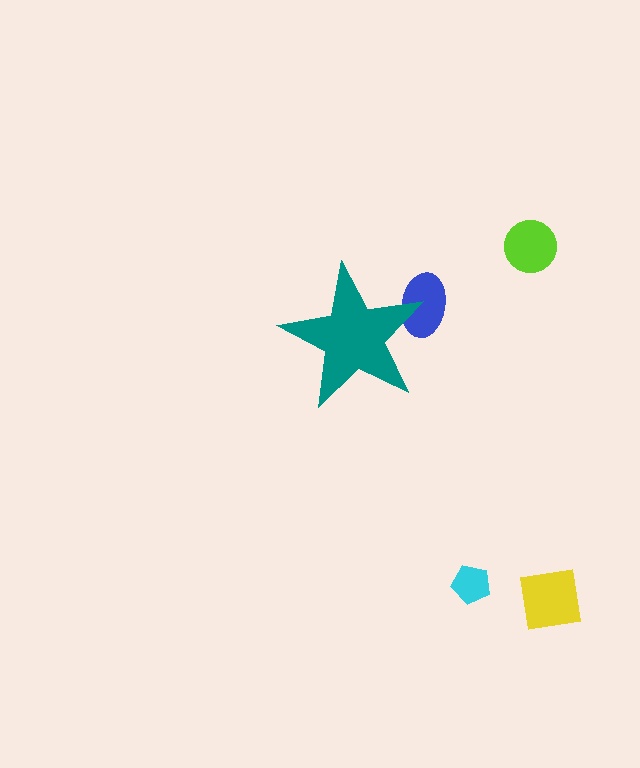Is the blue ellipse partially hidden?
Yes, the blue ellipse is partially hidden behind the teal star.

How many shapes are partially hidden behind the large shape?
1 shape is partially hidden.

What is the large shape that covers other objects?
A teal star.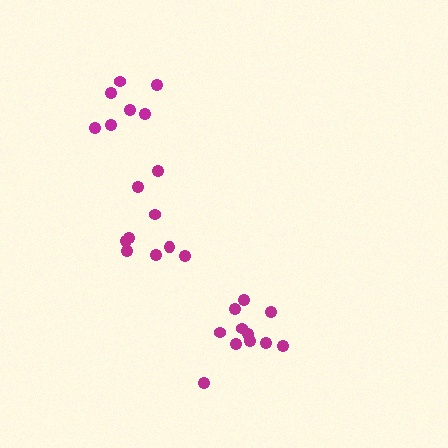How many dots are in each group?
Group 1: 9 dots, Group 2: 11 dots, Group 3: 7 dots (27 total).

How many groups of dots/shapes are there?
There are 3 groups.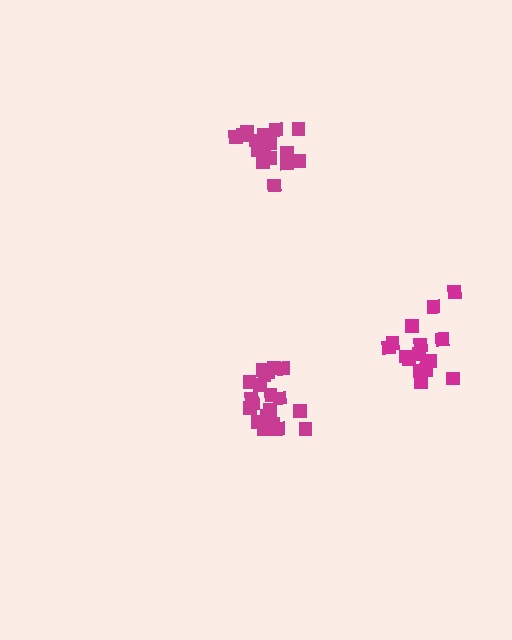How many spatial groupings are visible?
There are 3 spatial groupings.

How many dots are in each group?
Group 1: 20 dots, Group 2: 19 dots, Group 3: 16 dots (55 total).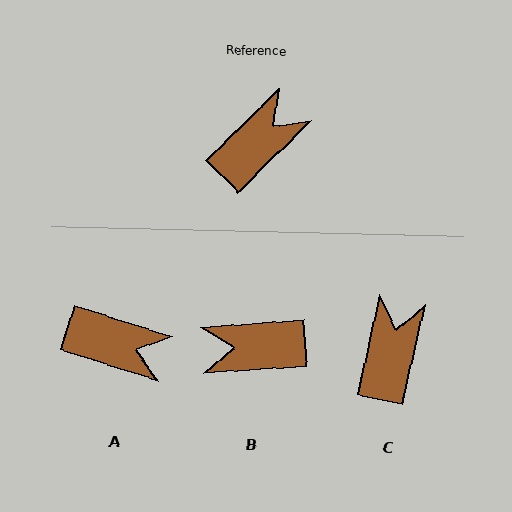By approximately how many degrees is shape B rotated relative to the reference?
Approximately 139 degrees counter-clockwise.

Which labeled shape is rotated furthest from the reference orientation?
B, about 139 degrees away.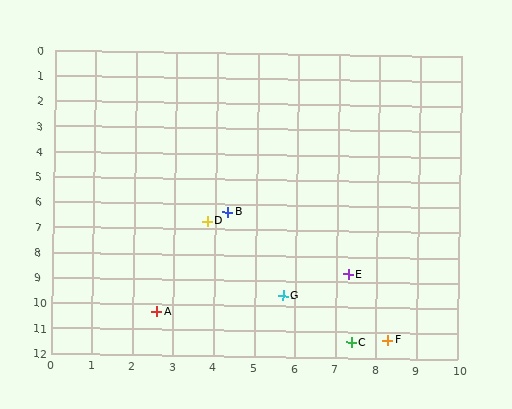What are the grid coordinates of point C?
Point C is at approximately (7.4, 11.4).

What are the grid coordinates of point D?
Point D is at approximately (3.8, 6.7).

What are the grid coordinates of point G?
Point G is at approximately (5.7, 9.6).